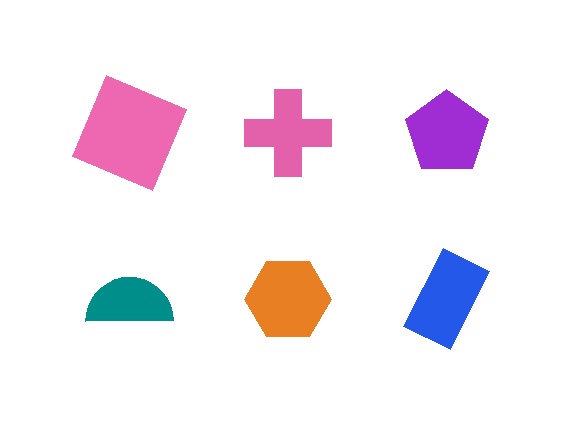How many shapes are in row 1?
3 shapes.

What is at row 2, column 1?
A teal semicircle.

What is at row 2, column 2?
An orange hexagon.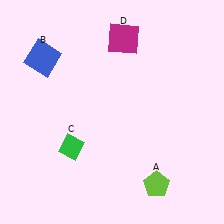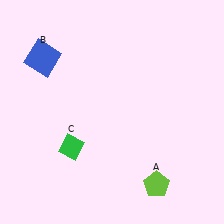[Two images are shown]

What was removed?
The magenta square (D) was removed in Image 2.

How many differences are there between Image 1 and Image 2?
There is 1 difference between the two images.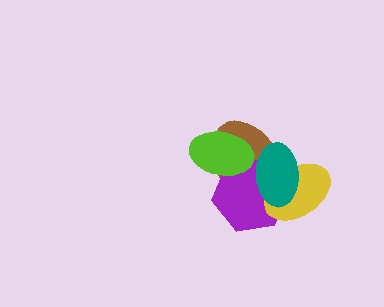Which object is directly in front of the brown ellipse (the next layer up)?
The purple hexagon is directly in front of the brown ellipse.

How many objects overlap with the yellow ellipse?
3 objects overlap with the yellow ellipse.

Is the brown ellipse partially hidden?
Yes, it is partially covered by another shape.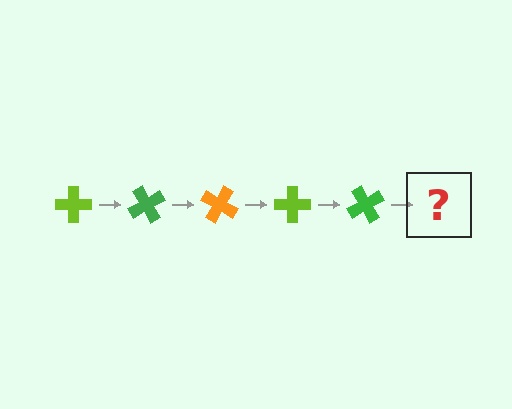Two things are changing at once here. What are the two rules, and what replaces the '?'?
The two rules are that it rotates 60 degrees each step and the color cycles through lime, green, and orange. The '?' should be an orange cross, rotated 300 degrees from the start.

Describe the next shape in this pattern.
It should be an orange cross, rotated 300 degrees from the start.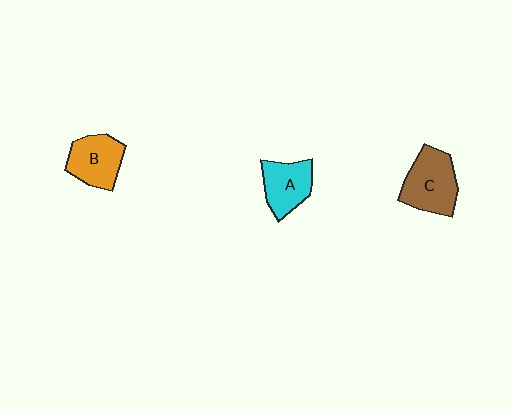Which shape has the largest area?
Shape C (brown).